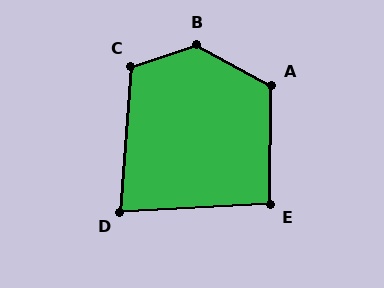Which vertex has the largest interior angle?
B, at approximately 134 degrees.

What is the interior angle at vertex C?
Approximately 112 degrees (obtuse).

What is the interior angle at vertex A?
Approximately 118 degrees (obtuse).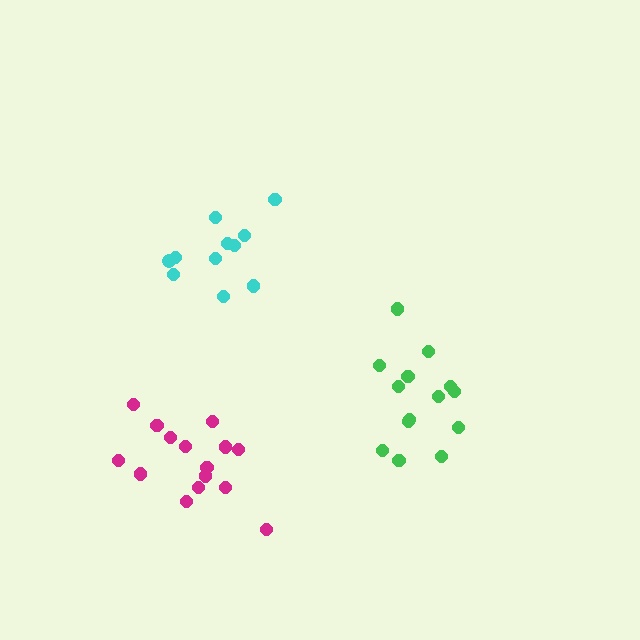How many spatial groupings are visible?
There are 3 spatial groupings.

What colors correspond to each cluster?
The clusters are colored: cyan, green, magenta.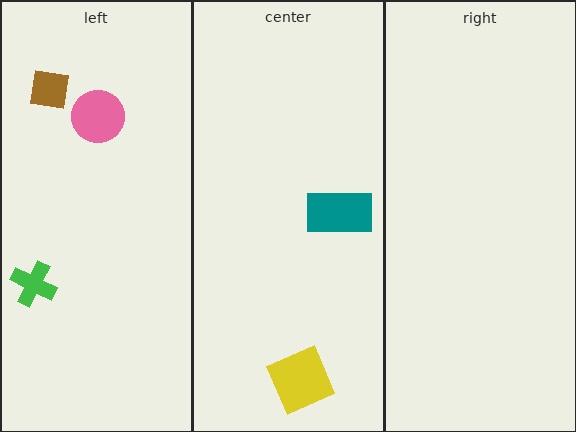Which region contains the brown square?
The left region.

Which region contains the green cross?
The left region.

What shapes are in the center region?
The yellow square, the teal rectangle.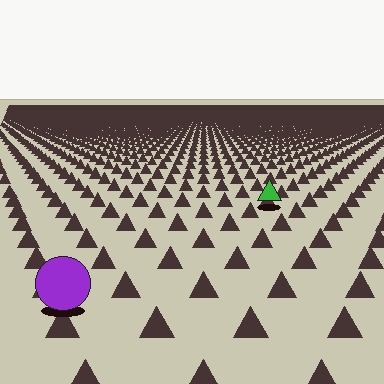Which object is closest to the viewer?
The purple circle is closest. The texture marks near it are larger and more spread out.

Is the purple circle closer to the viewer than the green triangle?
Yes. The purple circle is closer — you can tell from the texture gradient: the ground texture is coarser near it.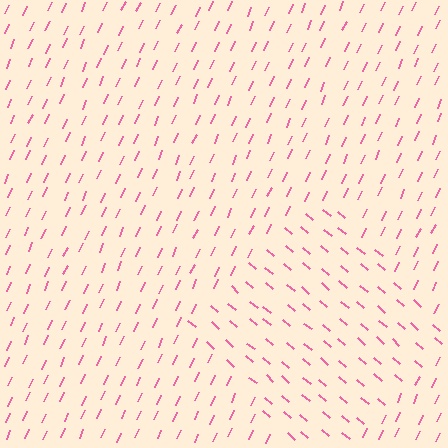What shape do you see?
I see a diamond.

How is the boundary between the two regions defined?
The boundary is defined purely by a change in line orientation (approximately 74 degrees difference). All lines are the same color and thickness.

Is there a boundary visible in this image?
Yes, there is a texture boundary formed by a change in line orientation.